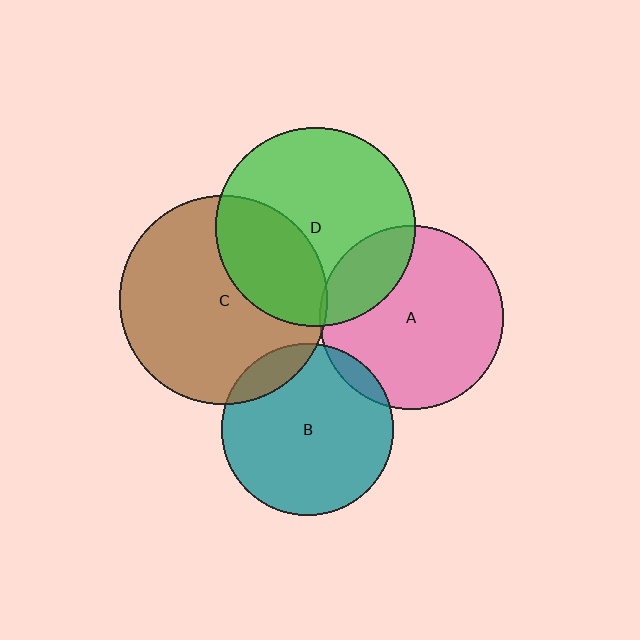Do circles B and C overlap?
Yes.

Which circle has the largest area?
Circle C (brown).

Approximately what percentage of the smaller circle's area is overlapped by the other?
Approximately 10%.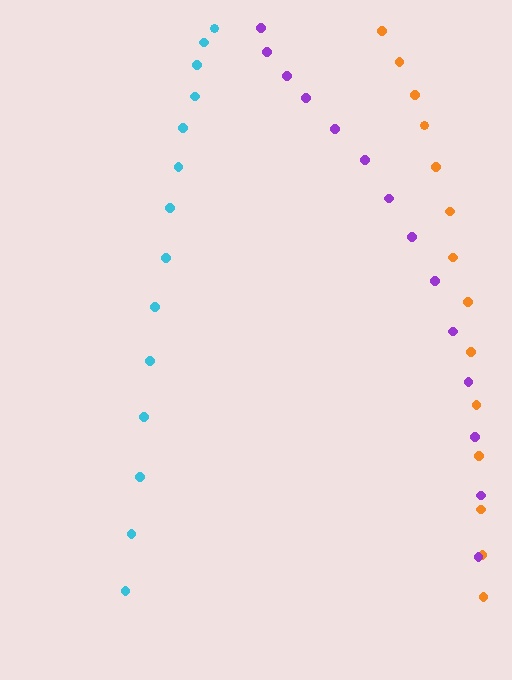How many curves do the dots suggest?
There are 3 distinct paths.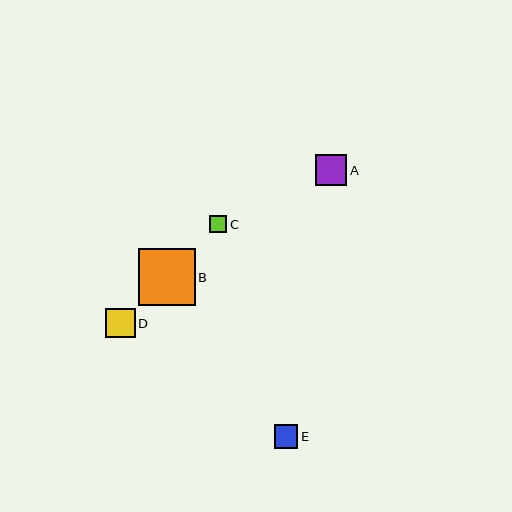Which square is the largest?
Square B is the largest with a size of approximately 57 pixels.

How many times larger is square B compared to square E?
Square B is approximately 2.4 times the size of square E.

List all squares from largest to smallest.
From largest to smallest: B, A, D, E, C.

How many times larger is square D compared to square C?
Square D is approximately 1.7 times the size of square C.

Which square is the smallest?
Square C is the smallest with a size of approximately 18 pixels.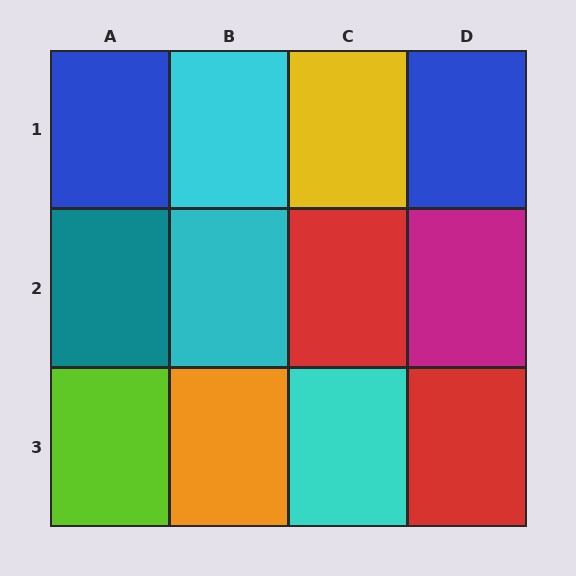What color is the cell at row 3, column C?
Cyan.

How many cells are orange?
1 cell is orange.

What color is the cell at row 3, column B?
Orange.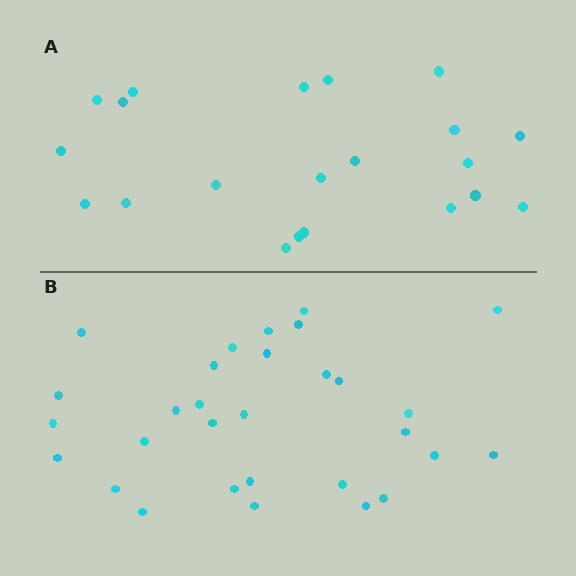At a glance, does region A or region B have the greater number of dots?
Region B (the bottom region) has more dots.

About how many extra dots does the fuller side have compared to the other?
Region B has roughly 8 or so more dots than region A.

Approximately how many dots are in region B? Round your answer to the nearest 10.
About 30 dots.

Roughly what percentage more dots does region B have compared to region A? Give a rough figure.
About 45% more.